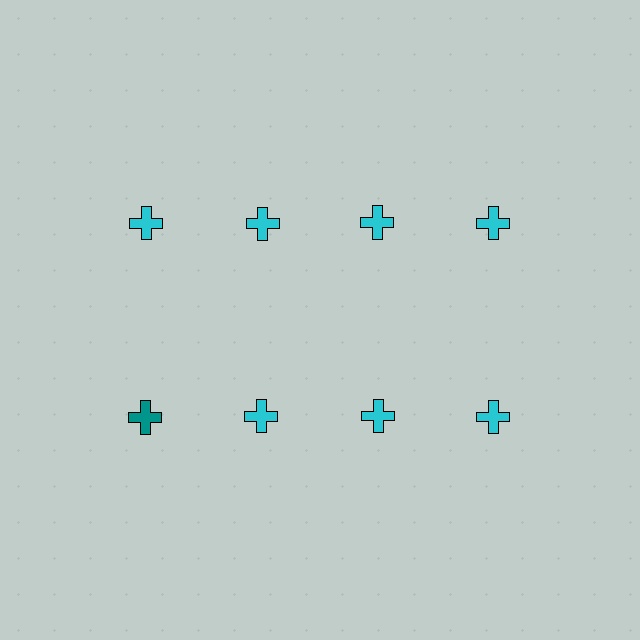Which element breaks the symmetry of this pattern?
The teal cross in the second row, leftmost column breaks the symmetry. All other shapes are cyan crosses.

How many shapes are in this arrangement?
There are 8 shapes arranged in a grid pattern.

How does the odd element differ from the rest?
It has a different color: teal instead of cyan.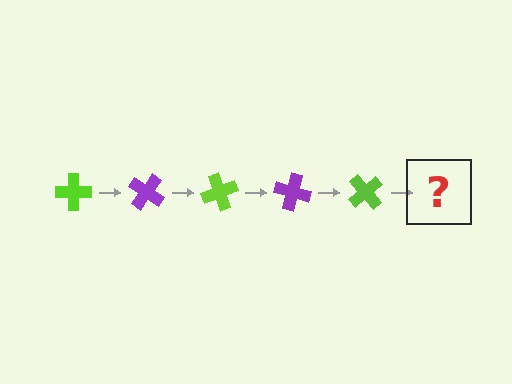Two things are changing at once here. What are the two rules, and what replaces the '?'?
The two rules are that it rotates 35 degrees each step and the color cycles through lime and purple. The '?' should be a purple cross, rotated 175 degrees from the start.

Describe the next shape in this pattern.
It should be a purple cross, rotated 175 degrees from the start.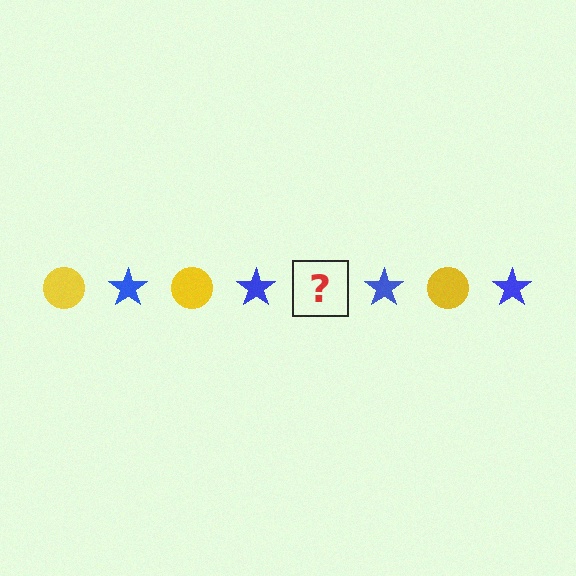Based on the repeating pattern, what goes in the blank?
The blank should be a yellow circle.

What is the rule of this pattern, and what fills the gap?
The rule is that the pattern alternates between yellow circle and blue star. The gap should be filled with a yellow circle.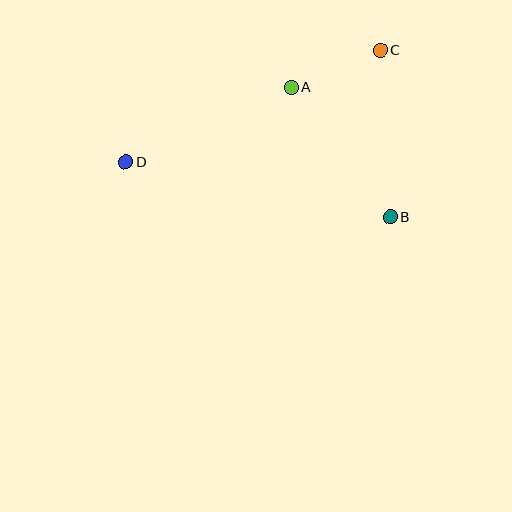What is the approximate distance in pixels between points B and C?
The distance between B and C is approximately 167 pixels.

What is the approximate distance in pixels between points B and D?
The distance between B and D is approximately 270 pixels.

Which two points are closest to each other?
Points A and C are closest to each other.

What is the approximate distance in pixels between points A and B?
The distance between A and B is approximately 163 pixels.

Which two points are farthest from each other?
Points C and D are farthest from each other.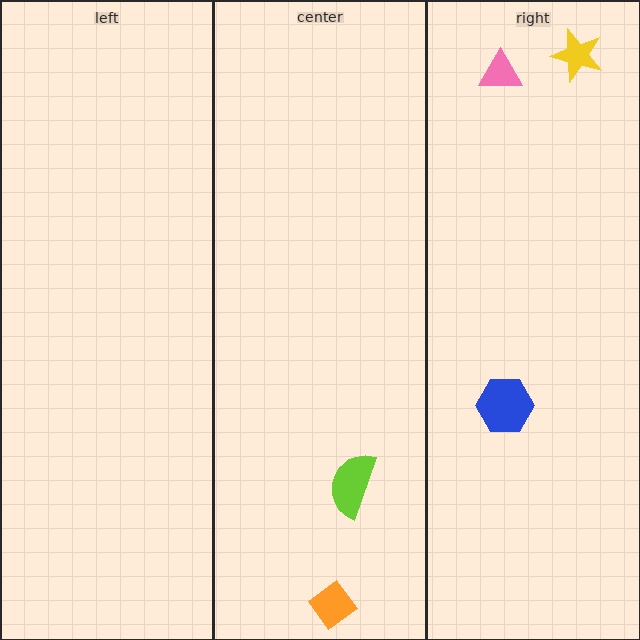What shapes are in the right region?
The blue hexagon, the yellow star, the pink triangle.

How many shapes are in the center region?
2.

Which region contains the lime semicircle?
The center region.